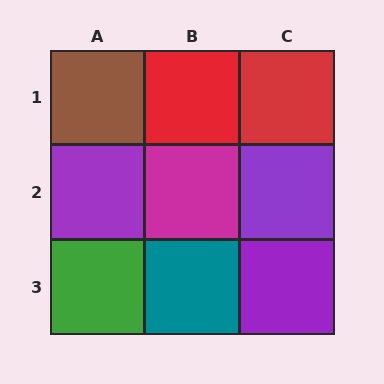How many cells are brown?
1 cell is brown.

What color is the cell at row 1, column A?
Brown.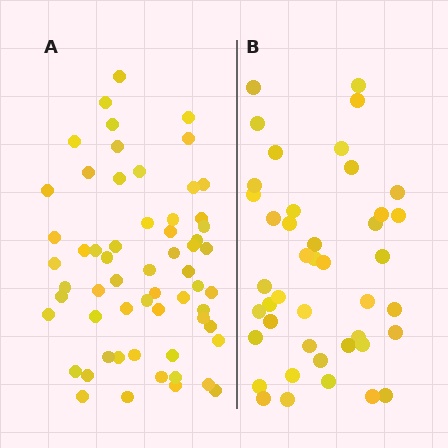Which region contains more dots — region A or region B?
Region A (the left region) has more dots.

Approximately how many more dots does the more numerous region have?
Region A has approximately 15 more dots than region B.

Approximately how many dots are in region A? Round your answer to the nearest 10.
About 60 dots.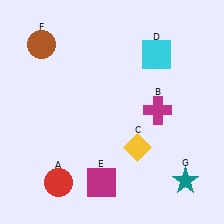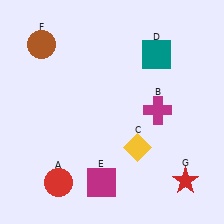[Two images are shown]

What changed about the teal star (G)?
In Image 1, G is teal. In Image 2, it changed to red.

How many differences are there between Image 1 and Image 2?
There are 2 differences between the two images.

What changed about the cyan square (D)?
In Image 1, D is cyan. In Image 2, it changed to teal.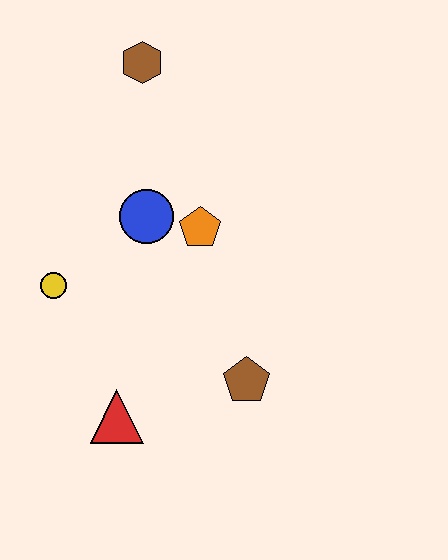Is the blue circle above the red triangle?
Yes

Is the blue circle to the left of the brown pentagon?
Yes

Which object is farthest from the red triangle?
The brown hexagon is farthest from the red triangle.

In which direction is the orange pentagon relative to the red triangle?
The orange pentagon is above the red triangle.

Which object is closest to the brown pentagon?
The red triangle is closest to the brown pentagon.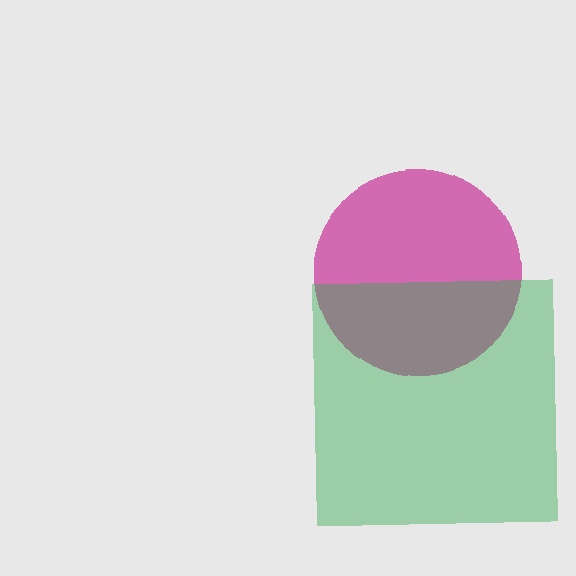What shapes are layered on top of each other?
The layered shapes are: a magenta circle, a green square.